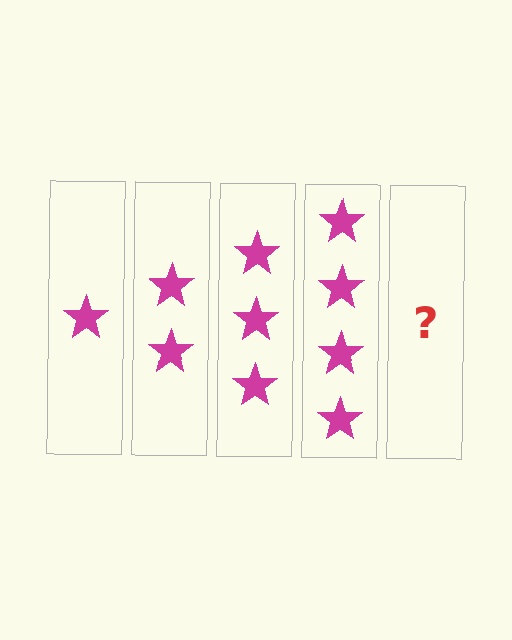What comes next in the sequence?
The next element should be 5 stars.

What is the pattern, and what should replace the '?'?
The pattern is that each step adds one more star. The '?' should be 5 stars.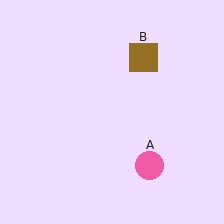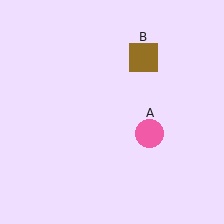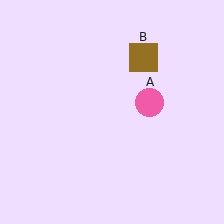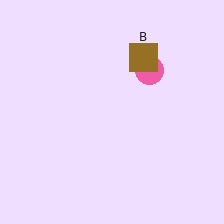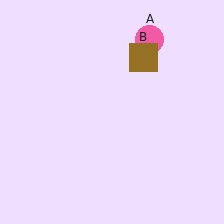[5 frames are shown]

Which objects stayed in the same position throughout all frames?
Brown square (object B) remained stationary.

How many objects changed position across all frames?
1 object changed position: pink circle (object A).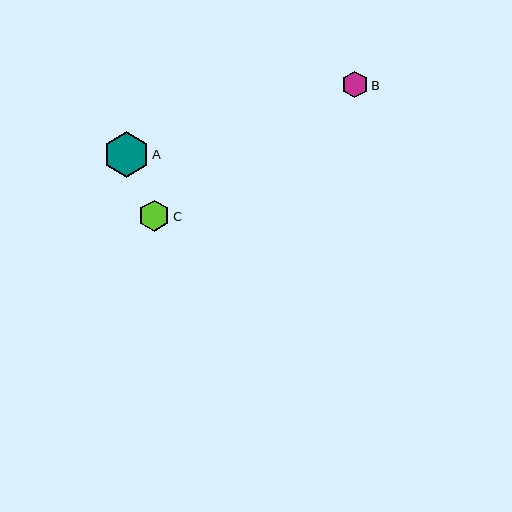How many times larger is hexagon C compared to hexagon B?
Hexagon C is approximately 1.2 times the size of hexagon B.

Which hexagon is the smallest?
Hexagon B is the smallest with a size of approximately 27 pixels.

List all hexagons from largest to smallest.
From largest to smallest: A, C, B.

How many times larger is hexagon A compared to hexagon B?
Hexagon A is approximately 1.7 times the size of hexagon B.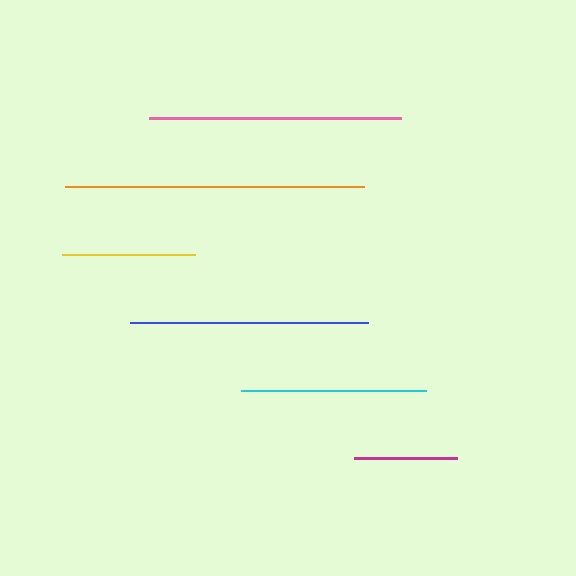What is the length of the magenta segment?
The magenta segment is approximately 102 pixels long.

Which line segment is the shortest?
The magenta line is the shortest at approximately 102 pixels.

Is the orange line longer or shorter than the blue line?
The orange line is longer than the blue line.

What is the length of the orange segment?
The orange segment is approximately 299 pixels long.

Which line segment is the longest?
The orange line is the longest at approximately 299 pixels.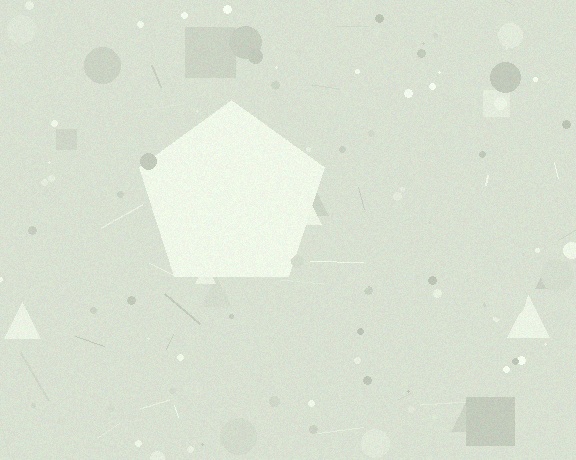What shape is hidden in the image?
A pentagon is hidden in the image.